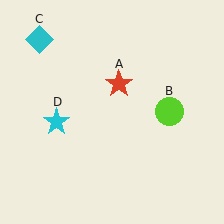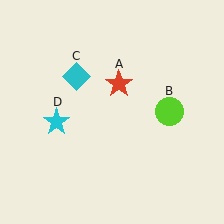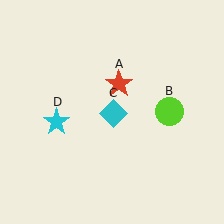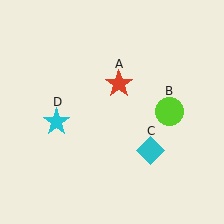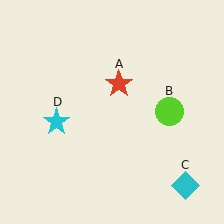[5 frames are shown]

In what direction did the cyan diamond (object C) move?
The cyan diamond (object C) moved down and to the right.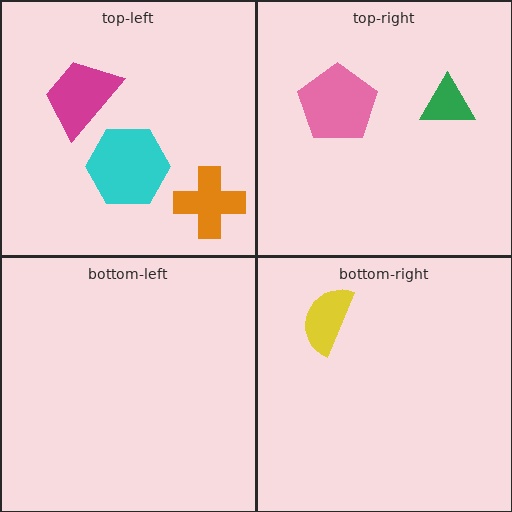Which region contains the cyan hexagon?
The top-left region.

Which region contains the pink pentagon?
The top-right region.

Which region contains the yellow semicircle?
The bottom-right region.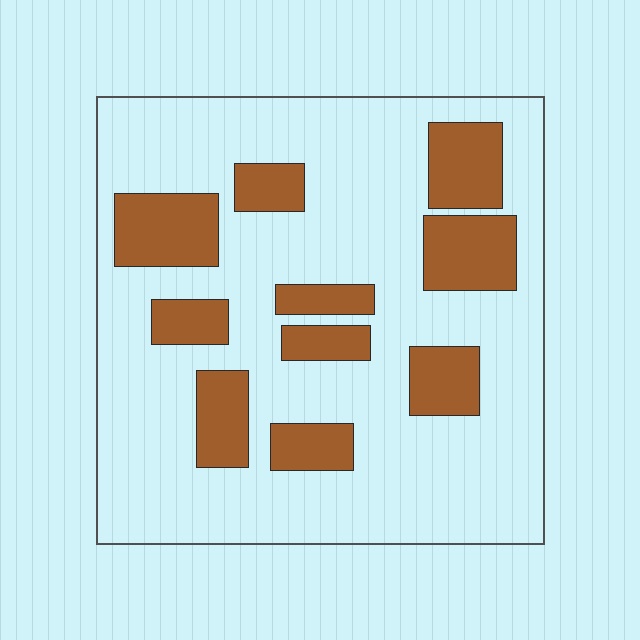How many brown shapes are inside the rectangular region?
10.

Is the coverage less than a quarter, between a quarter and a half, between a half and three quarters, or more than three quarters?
Less than a quarter.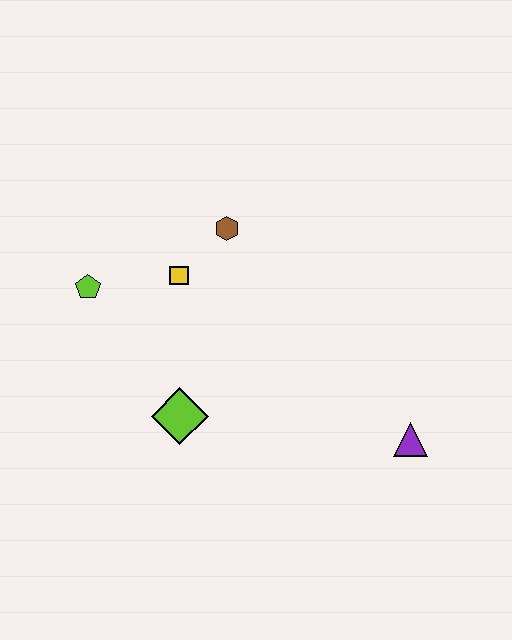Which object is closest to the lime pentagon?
The yellow square is closest to the lime pentagon.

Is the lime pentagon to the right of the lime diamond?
No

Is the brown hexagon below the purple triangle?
No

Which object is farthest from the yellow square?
The purple triangle is farthest from the yellow square.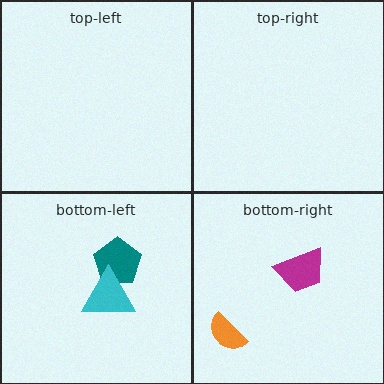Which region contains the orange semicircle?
The bottom-right region.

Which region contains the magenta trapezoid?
The bottom-right region.